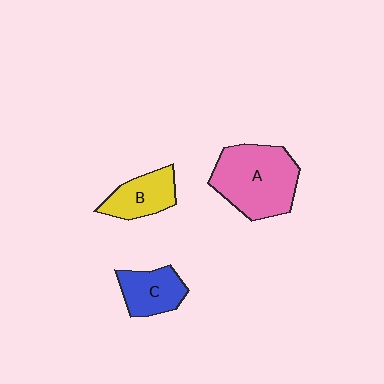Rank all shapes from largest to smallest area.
From largest to smallest: A (pink), B (yellow), C (blue).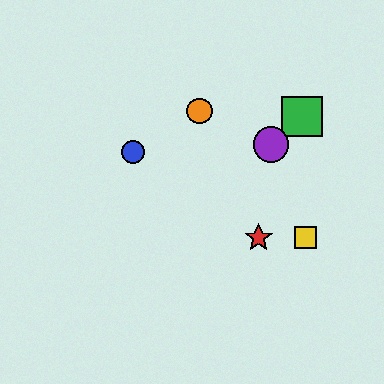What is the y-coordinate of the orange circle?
The orange circle is at y≈111.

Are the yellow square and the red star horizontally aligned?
Yes, both are at y≈238.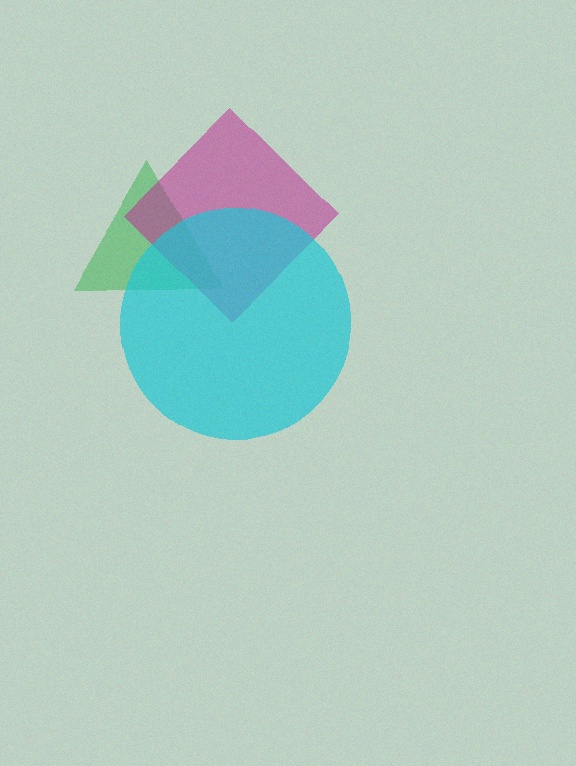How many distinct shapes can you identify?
There are 3 distinct shapes: a green triangle, a magenta diamond, a cyan circle.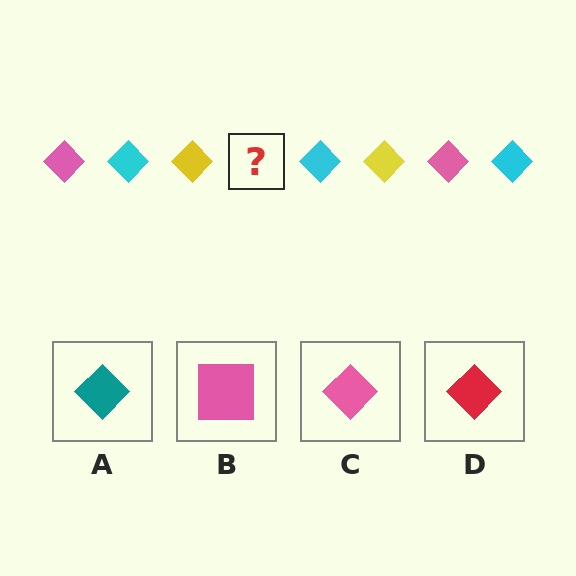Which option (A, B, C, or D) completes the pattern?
C.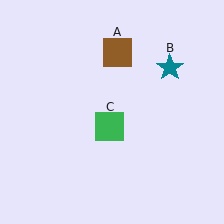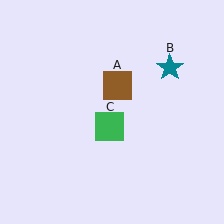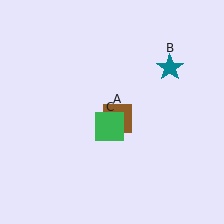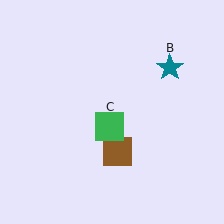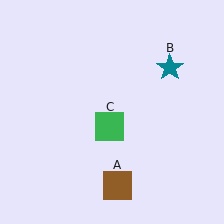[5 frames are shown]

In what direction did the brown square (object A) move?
The brown square (object A) moved down.